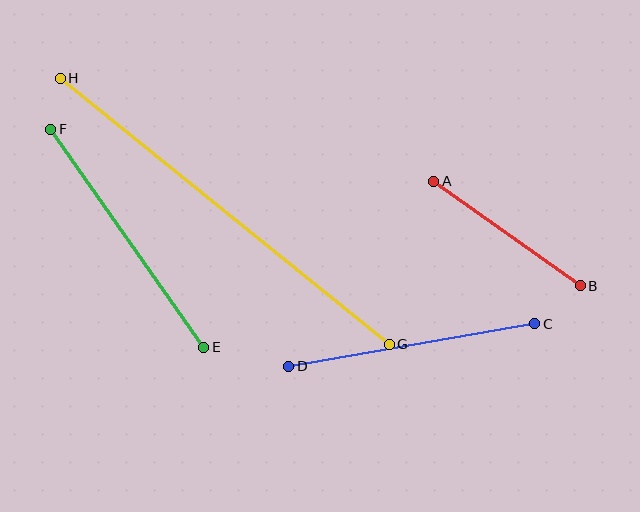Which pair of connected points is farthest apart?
Points G and H are farthest apart.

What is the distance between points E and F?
The distance is approximately 266 pixels.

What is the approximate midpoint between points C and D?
The midpoint is at approximately (412, 345) pixels.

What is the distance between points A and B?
The distance is approximately 180 pixels.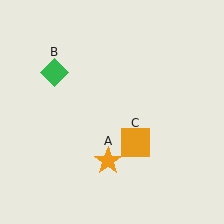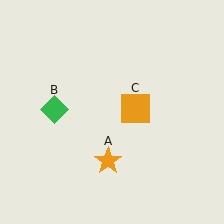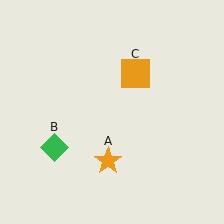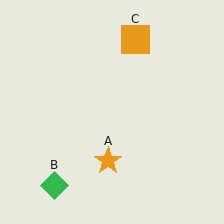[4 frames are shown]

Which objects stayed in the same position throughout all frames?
Orange star (object A) remained stationary.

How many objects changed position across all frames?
2 objects changed position: green diamond (object B), orange square (object C).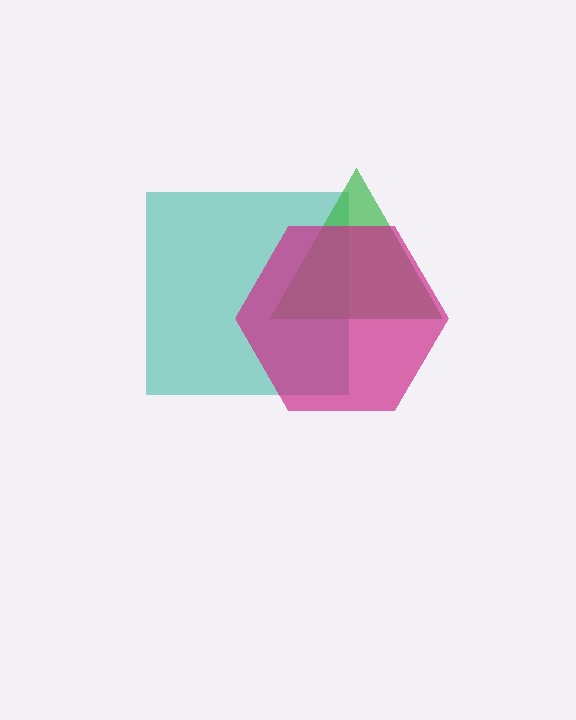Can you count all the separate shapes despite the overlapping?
Yes, there are 3 separate shapes.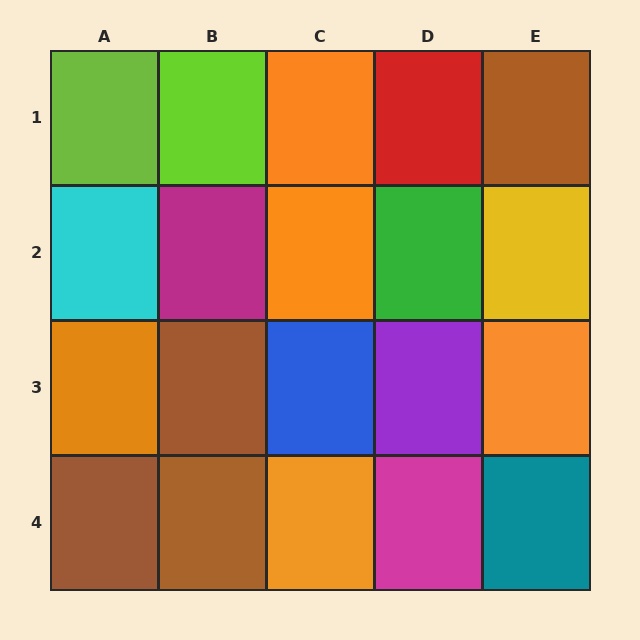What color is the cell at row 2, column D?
Green.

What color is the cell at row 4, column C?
Orange.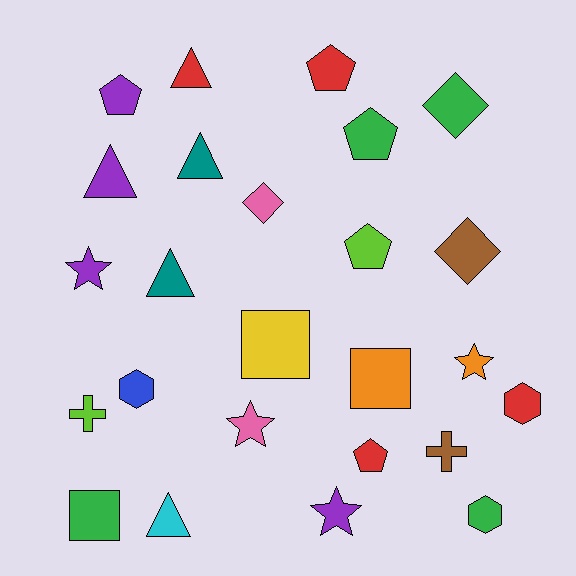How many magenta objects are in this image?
There are no magenta objects.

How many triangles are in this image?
There are 5 triangles.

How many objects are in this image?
There are 25 objects.